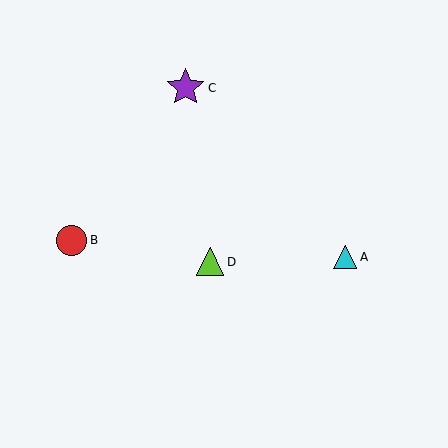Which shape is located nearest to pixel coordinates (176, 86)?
The purple star (labeled C) at (186, 88) is nearest to that location.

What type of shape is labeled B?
Shape B is a red circle.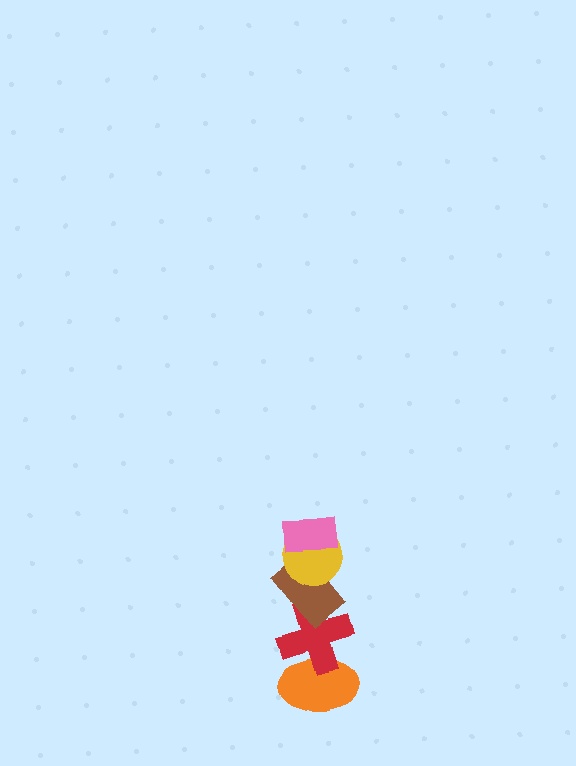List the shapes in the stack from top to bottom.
From top to bottom: the pink rectangle, the yellow circle, the brown rectangle, the red cross, the orange ellipse.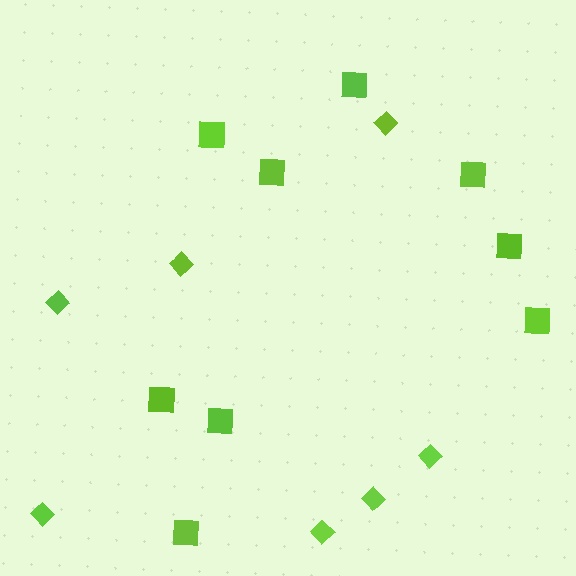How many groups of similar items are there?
There are 2 groups: one group of squares (9) and one group of diamonds (7).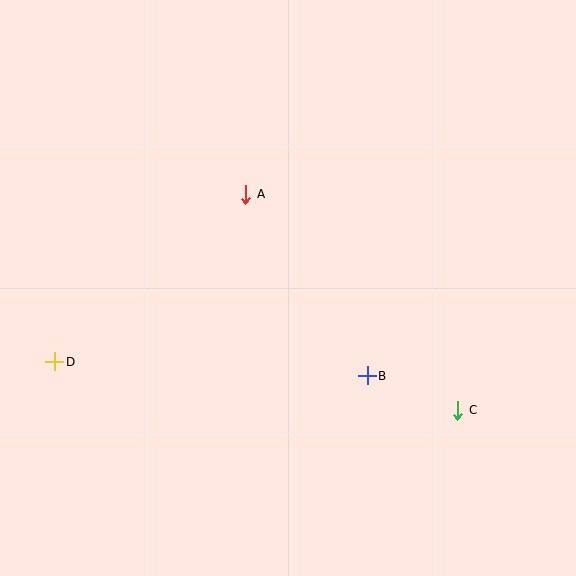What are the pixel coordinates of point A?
Point A is at (246, 194).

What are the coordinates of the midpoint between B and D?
The midpoint between B and D is at (211, 369).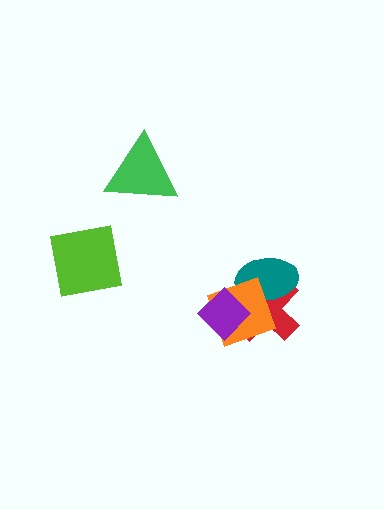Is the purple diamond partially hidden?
No, no other shape covers it.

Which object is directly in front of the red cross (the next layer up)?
The teal ellipse is directly in front of the red cross.